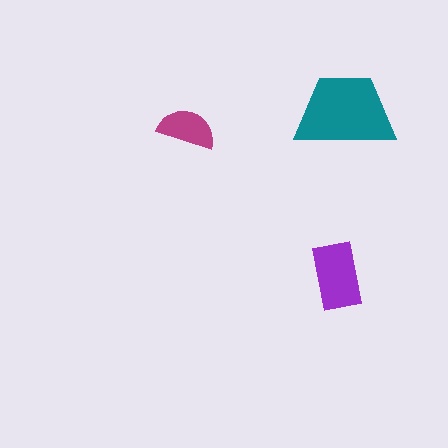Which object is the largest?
The teal trapezoid.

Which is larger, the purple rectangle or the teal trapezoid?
The teal trapezoid.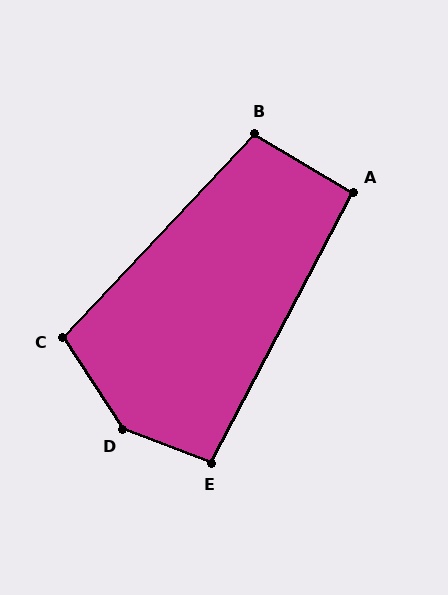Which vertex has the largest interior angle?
D, at approximately 144 degrees.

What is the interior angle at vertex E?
Approximately 97 degrees (obtuse).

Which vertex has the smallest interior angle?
A, at approximately 93 degrees.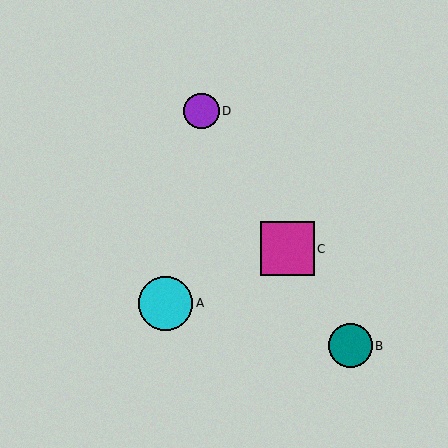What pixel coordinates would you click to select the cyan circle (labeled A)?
Click at (166, 303) to select the cyan circle A.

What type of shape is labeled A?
Shape A is a cyan circle.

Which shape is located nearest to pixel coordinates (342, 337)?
The teal circle (labeled B) at (351, 346) is nearest to that location.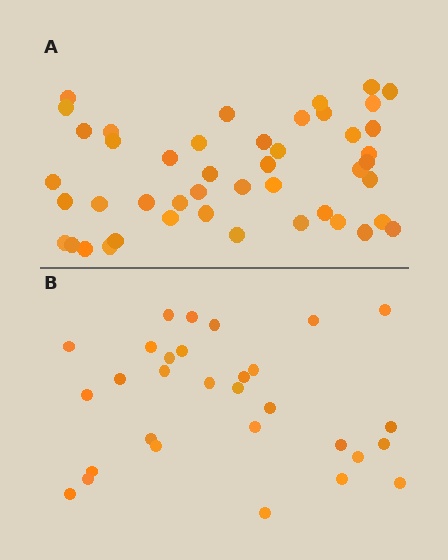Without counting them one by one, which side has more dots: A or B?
Region A (the top region) has more dots.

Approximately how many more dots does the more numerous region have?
Region A has approximately 15 more dots than region B.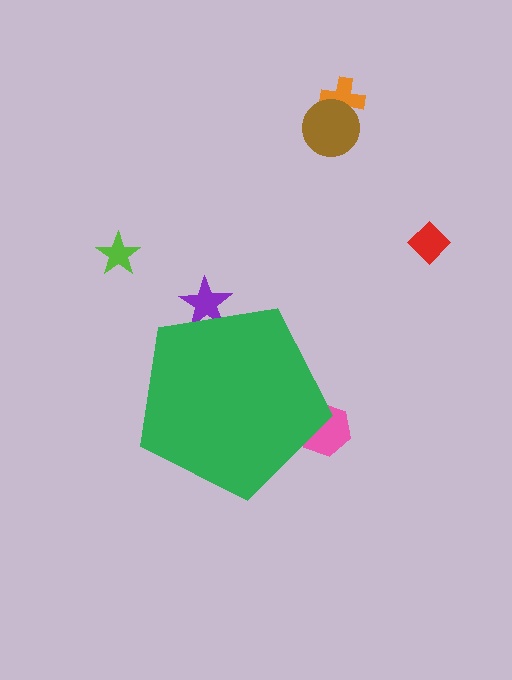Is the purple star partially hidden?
Yes, the purple star is partially hidden behind the green pentagon.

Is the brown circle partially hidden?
No, the brown circle is fully visible.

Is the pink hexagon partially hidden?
Yes, the pink hexagon is partially hidden behind the green pentagon.